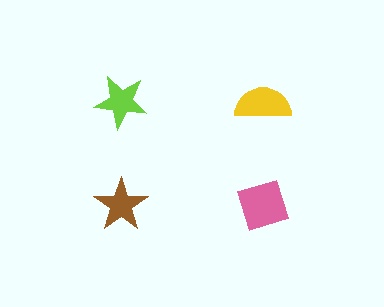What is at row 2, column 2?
A pink diamond.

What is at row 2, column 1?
A brown star.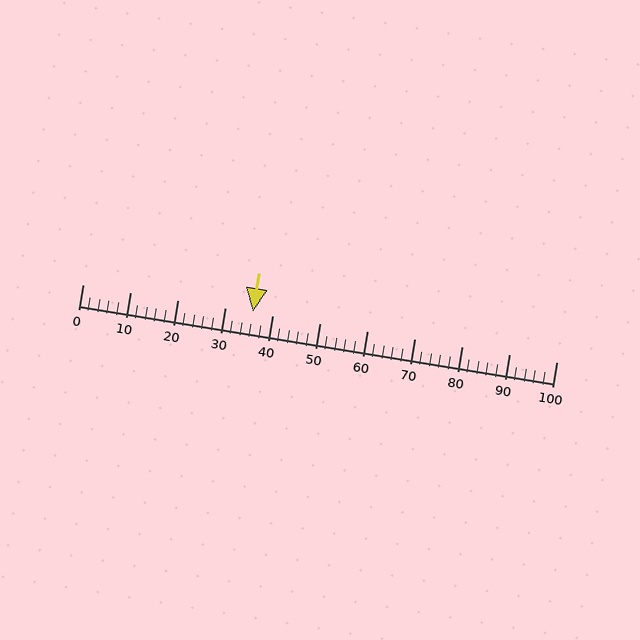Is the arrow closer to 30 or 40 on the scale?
The arrow is closer to 40.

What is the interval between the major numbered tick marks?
The major tick marks are spaced 10 units apart.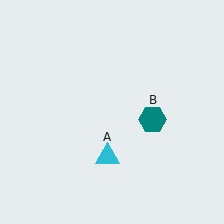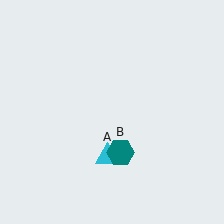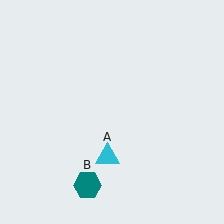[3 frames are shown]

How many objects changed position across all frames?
1 object changed position: teal hexagon (object B).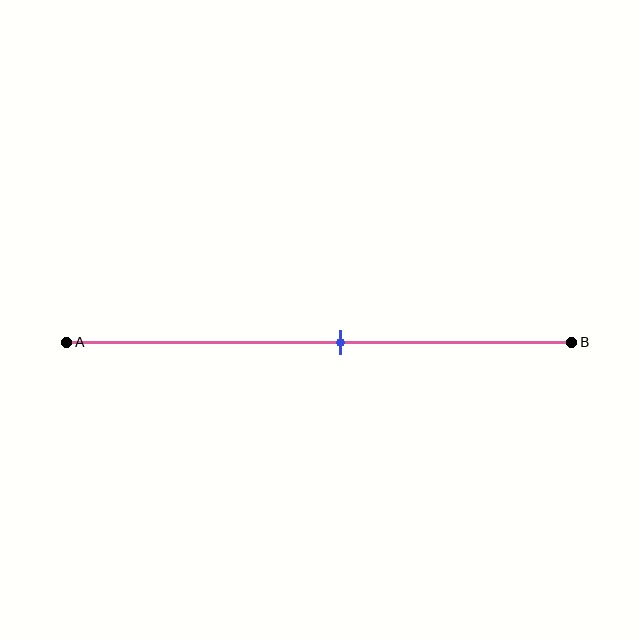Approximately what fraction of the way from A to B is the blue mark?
The blue mark is approximately 55% of the way from A to B.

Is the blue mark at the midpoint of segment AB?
No, the mark is at about 55% from A, not at the 50% midpoint.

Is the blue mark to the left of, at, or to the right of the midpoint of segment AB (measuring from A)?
The blue mark is to the right of the midpoint of segment AB.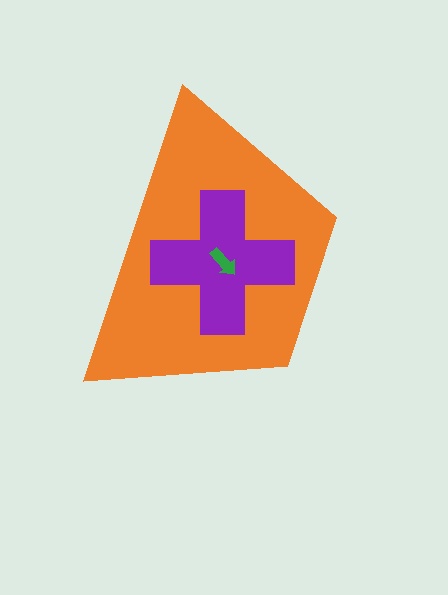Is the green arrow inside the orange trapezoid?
Yes.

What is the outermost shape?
The orange trapezoid.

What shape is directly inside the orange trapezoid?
The purple cross.